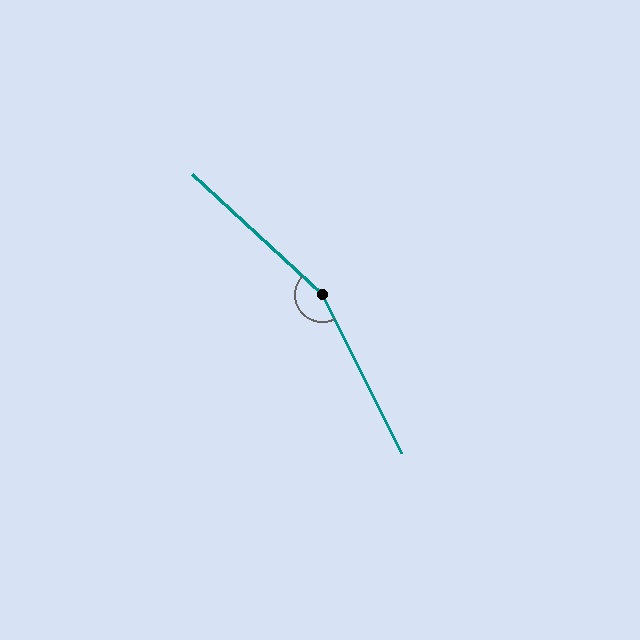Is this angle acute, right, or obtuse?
It is obtuse.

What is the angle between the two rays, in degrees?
Approximately 159 degrees.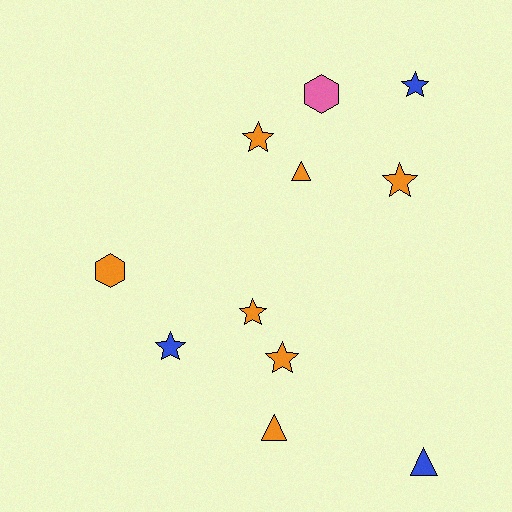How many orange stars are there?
There are 4 orange stars.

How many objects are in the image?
There are 11 objects.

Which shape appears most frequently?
Star, with 6 objects.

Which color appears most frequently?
Orange, with 7 objects.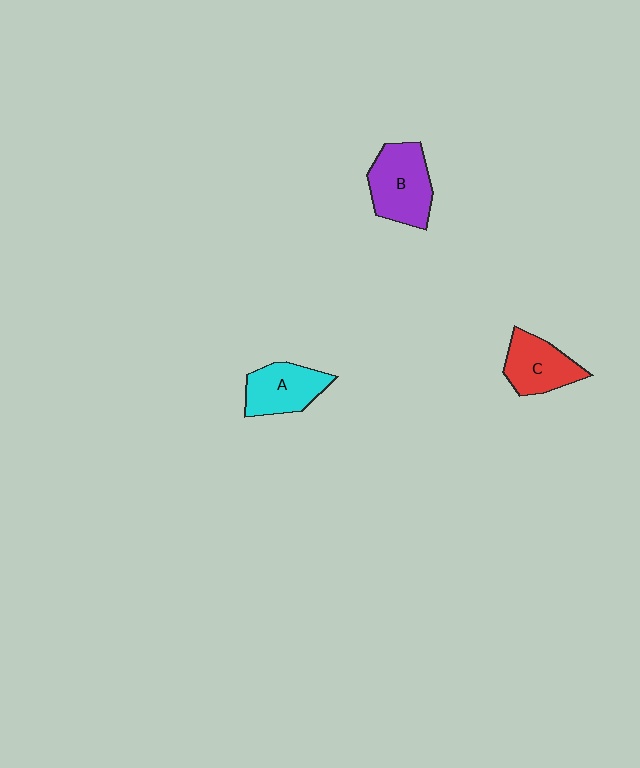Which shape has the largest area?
Shape B (purple).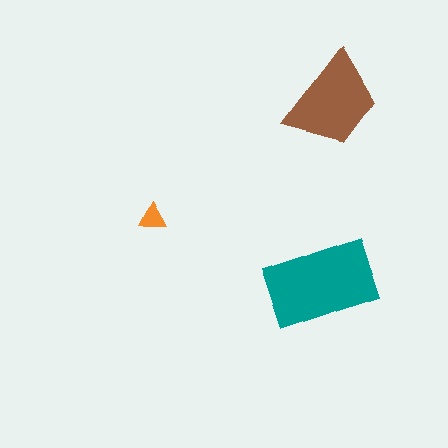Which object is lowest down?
The teal rectangle is bottommost.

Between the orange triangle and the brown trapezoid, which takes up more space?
The brown trapezoid.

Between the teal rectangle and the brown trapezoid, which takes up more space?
The teal rectangle.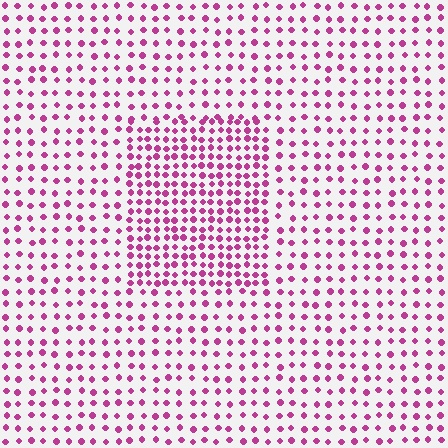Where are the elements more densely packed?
The elements are more densely packed inside the rectangle boundary.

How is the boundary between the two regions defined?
The boundary is defined by a change in element density (approximately 1.9x ratio). All elements are the same color, size, and shape.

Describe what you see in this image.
The image contains small magenta elements arranged at two different densities. A rectangle-shaped region is visible where the elements are more densely packed than the surrounding area.